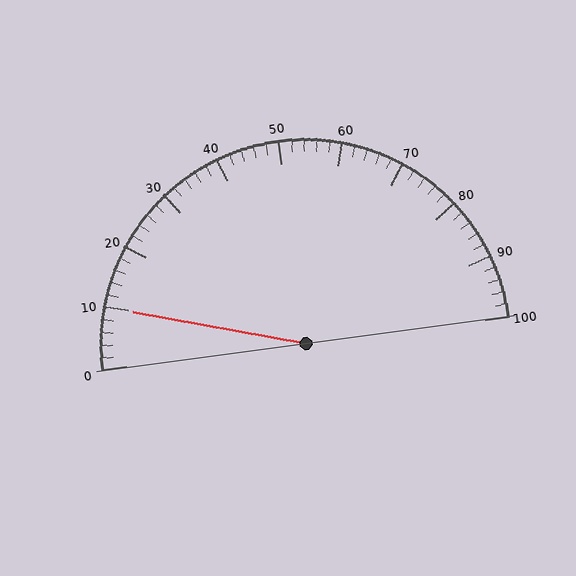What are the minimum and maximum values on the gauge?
The gauge ranges from 0 to 100.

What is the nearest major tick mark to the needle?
The nearest major tick mark is 10.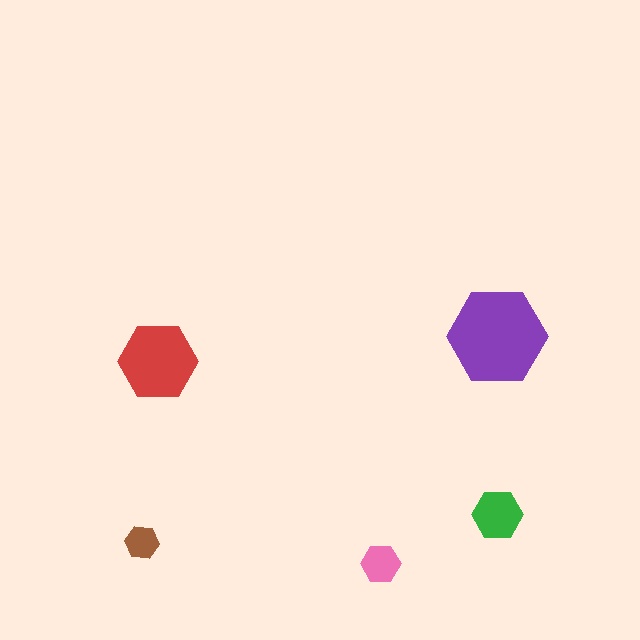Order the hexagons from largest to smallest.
the purple one, the red one, the green one, the pink one, the brown one.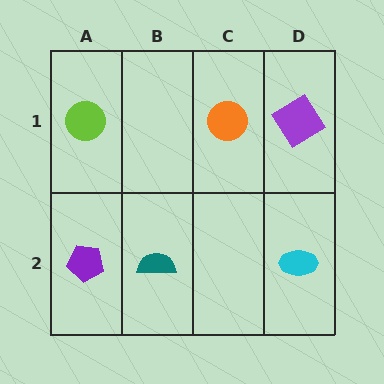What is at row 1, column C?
An orange circle.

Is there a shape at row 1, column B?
No, that cell is empty.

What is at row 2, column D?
A cyan ellipse.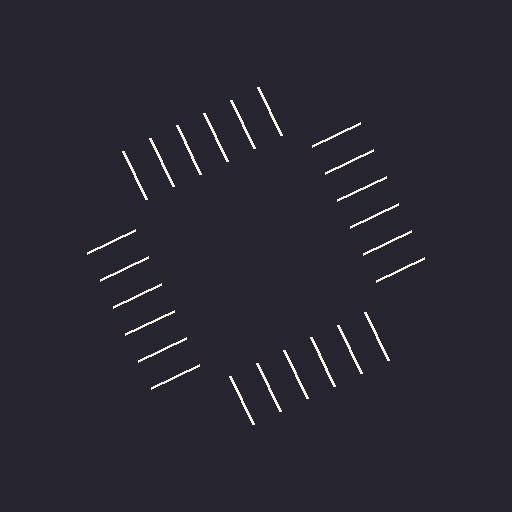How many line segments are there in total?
24 — 6 along each of the 4 edges.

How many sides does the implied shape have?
4 sides — the line-ends trace a square.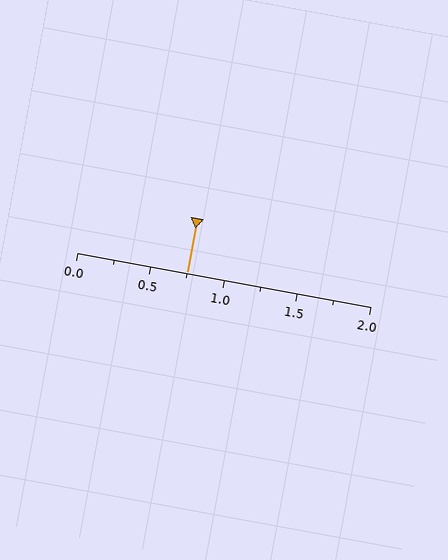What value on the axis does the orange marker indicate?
The marker indicates approximately 0.75.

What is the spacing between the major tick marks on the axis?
The major ticks are spaced 0.5 apart.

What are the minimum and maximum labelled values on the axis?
The axis runs from 0.0 to 2.0.